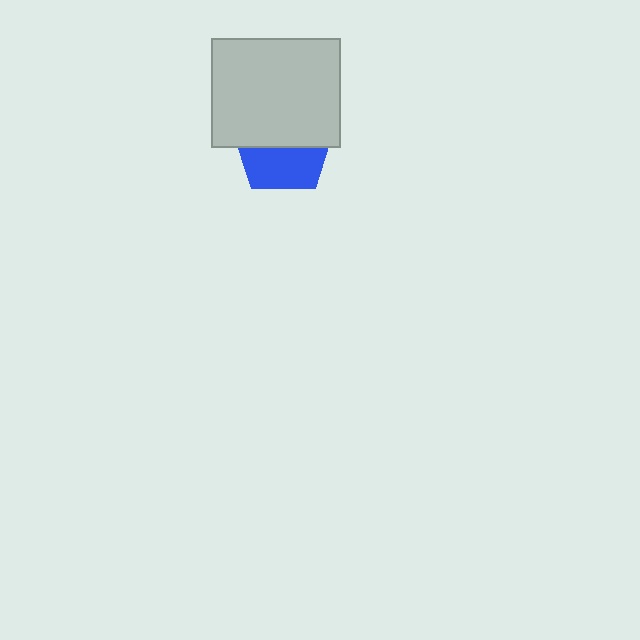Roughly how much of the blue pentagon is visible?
About half of it is visible (roughly 46%).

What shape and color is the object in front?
The object in front is a light gray rectangle.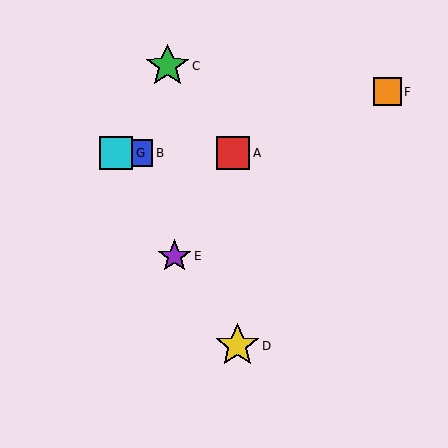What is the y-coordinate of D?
Object D is at y≈346.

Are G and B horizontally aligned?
Yes, both are at y≈153.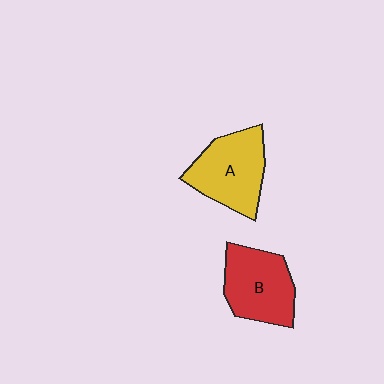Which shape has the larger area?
Shape A (yellow).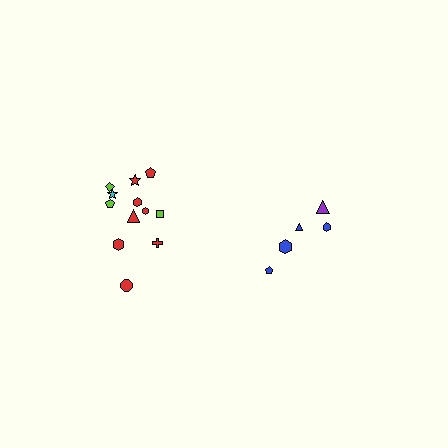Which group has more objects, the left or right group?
The left group.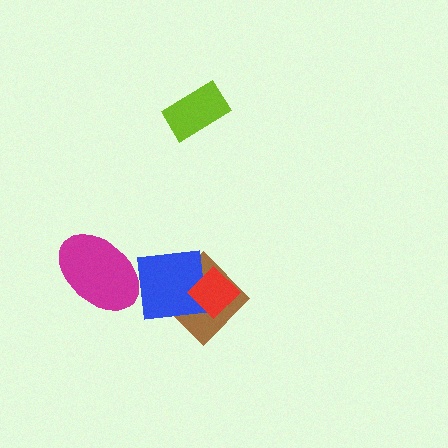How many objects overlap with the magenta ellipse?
0 objects overlap with the magenta ellipse.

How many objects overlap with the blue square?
2 objects overlap with the blue square.